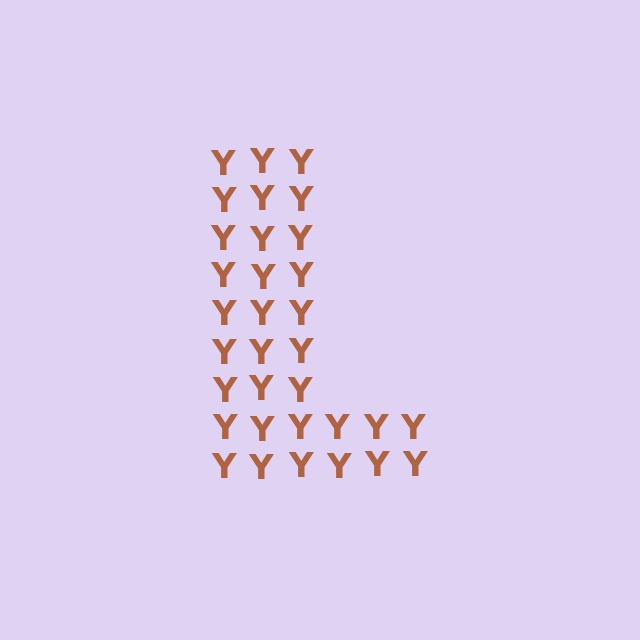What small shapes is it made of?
It is made of small letter Y's.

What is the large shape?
The large shape is the letter L.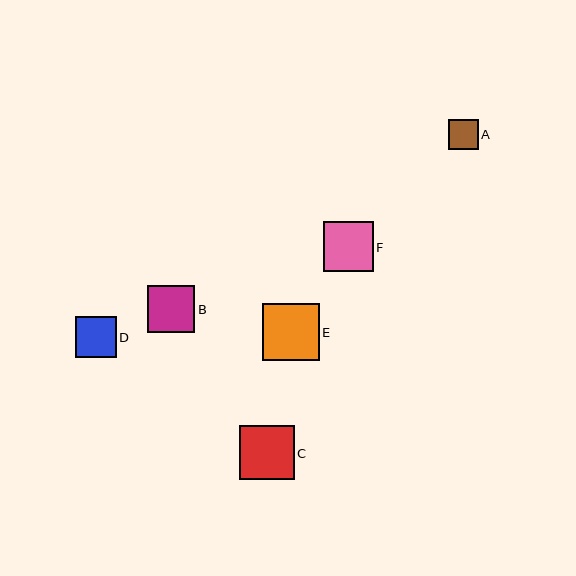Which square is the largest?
Square E is the largest with a size of approximately 56 pixels.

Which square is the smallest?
Square A is the smallest with a size of approximately 30 pixels.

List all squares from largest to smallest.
From largest to smallest: E, C, F, B, D, A.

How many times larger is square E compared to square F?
Square E is approximately 1.1 times the size of square F.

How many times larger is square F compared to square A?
Square F is approximately 1.6 times the size of square A.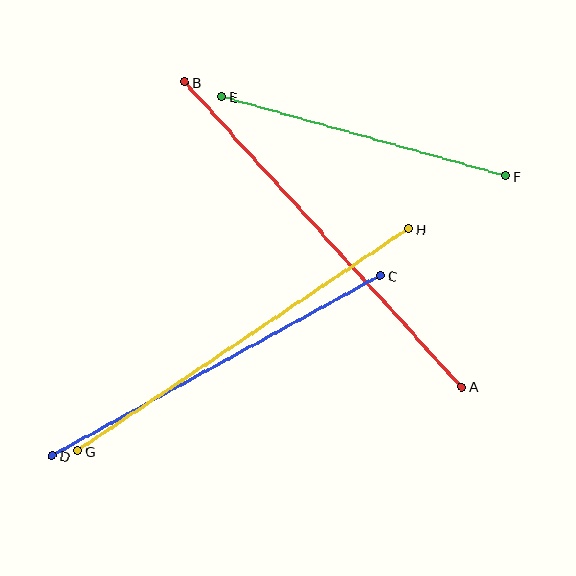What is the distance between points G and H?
The distance is approximately 399 pixels.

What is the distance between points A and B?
The distance is approximately 412 pixels.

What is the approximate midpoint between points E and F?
The midpoint is at approximately (364, 136) pixels.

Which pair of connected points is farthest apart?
Points A and B are farthest apart.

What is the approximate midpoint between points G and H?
The midpoint is at approximately (243, 340) pixels.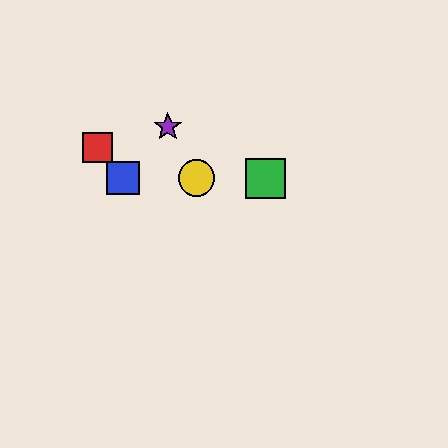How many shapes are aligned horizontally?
3 shapes (the blue square, the green square, the yellow circle) are aligned horizontally.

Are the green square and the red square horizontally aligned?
No, the green square is at y≈178 and the red square is at y≈147.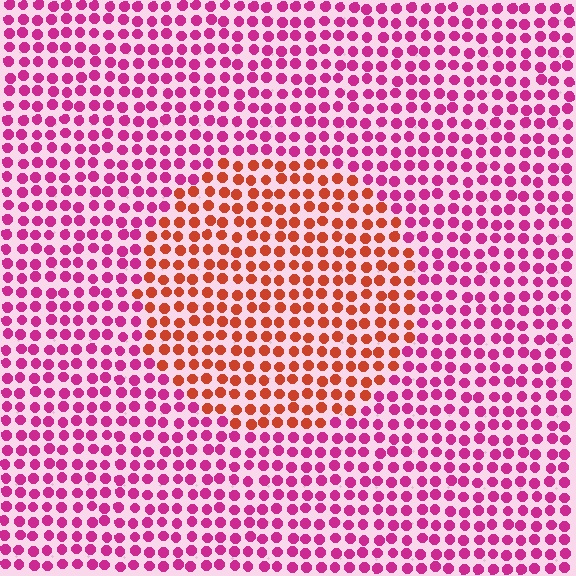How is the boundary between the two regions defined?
The boundary is defined purely by a slight shift in hue (about 48 degrees). Spacing, size, and orientation are identical on both sides.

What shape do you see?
I see a circle.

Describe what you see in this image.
The image is filled with small magenta elements in a uniform arrangement. A circle-shaped region is visible where the elements are tinted to a slightly different hue, forming a subtle color boundary.